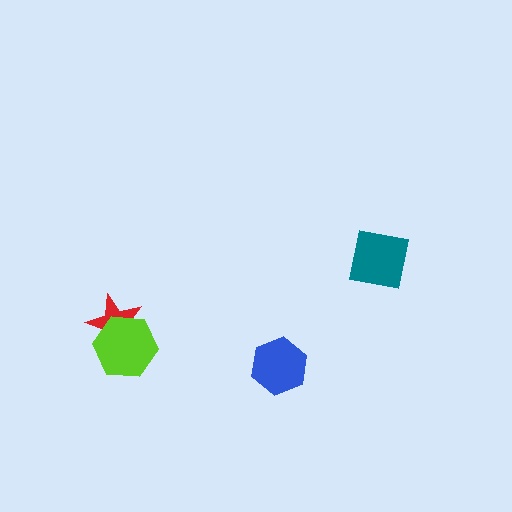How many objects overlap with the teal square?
0 objects overlap with the teal square.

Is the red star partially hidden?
Yes, it is partially covered by another shape.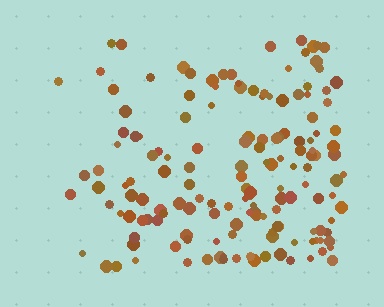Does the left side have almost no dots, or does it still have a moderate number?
Still a moderate number, just noticeably fewer than the right.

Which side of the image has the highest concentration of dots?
The right.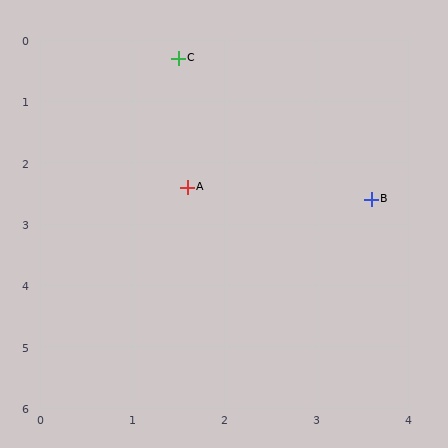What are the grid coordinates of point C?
Point C is at approximately (1.5, 0.3).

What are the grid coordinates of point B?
Point B is at approximately (3.6, 2.6).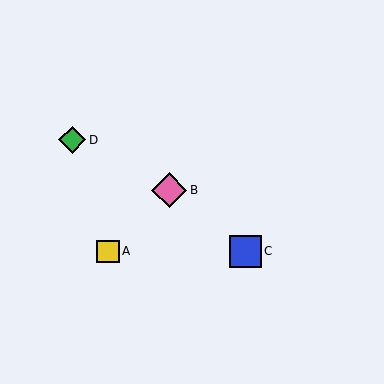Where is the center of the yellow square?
The center of the yellow square is at (108, 251).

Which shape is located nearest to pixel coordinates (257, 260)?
The blue square (labeled C) at (245, 251) is nearest to that location.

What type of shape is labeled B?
Shape B is a pink diamond.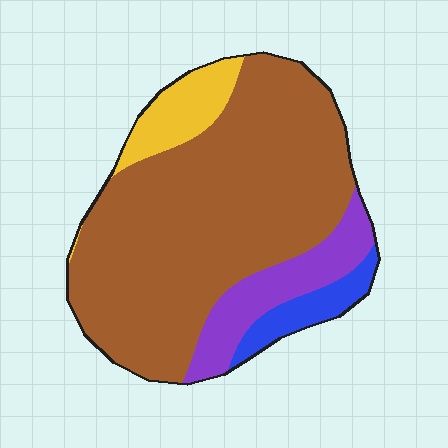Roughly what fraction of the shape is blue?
Blue covers 7% of the shape.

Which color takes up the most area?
Brown, at roughly 70%.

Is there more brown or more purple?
Brown.